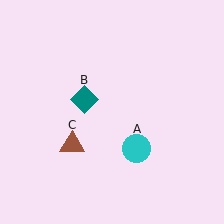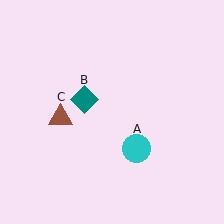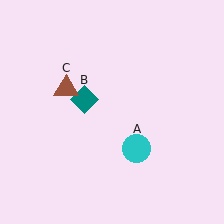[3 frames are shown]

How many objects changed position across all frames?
1 object changed position: brown triangle (object C).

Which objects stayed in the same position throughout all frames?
Cyan circle (object A) and teal diamond (object B) remained stationary.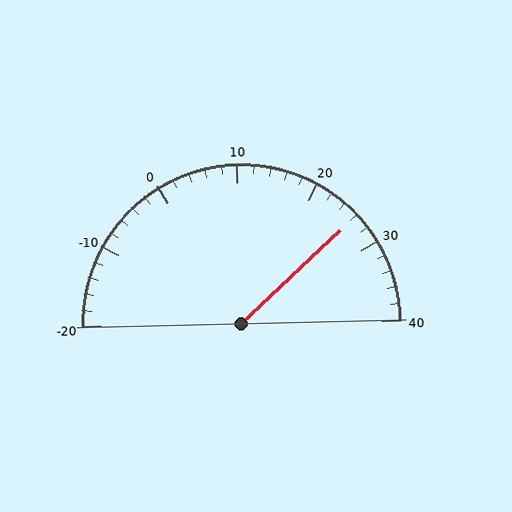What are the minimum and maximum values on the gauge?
The gauge ranges from -20 to 40.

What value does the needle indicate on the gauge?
The needle indicates approximately 26.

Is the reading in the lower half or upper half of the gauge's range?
The reading is in the upper half of the range (-20 to 40).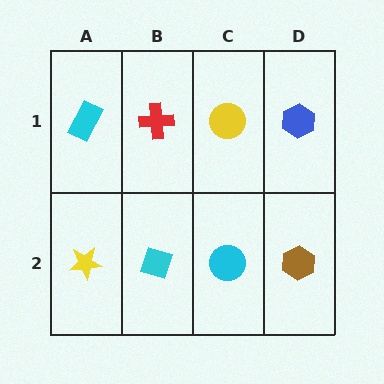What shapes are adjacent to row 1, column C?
A cyan circle (row 2, column C), a red cross (row 1, column B), a blue hexagon (row 1, column D).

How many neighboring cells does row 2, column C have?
3.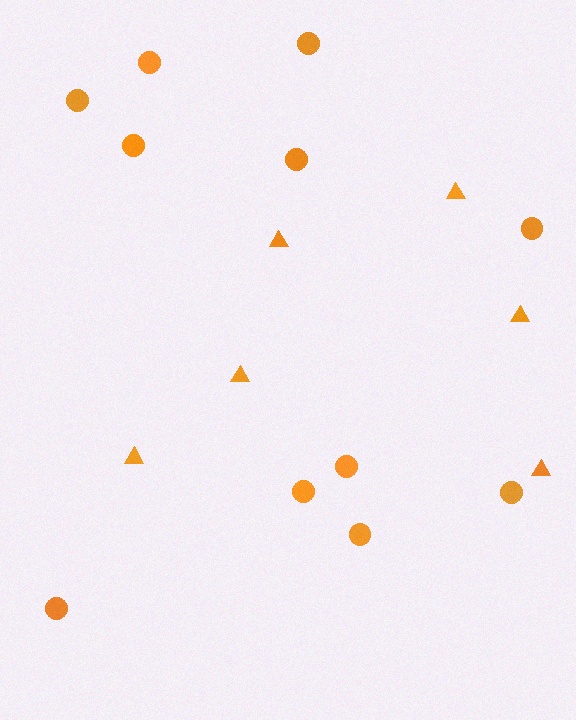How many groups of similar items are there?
There are 2 groups: one group of triangles (6) and one group of circles (11).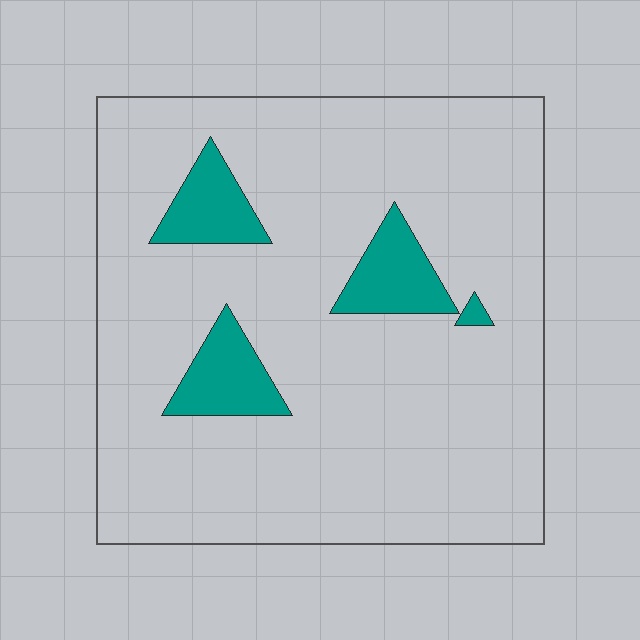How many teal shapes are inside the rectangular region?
4.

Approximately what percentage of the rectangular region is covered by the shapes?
Approximately 10%.